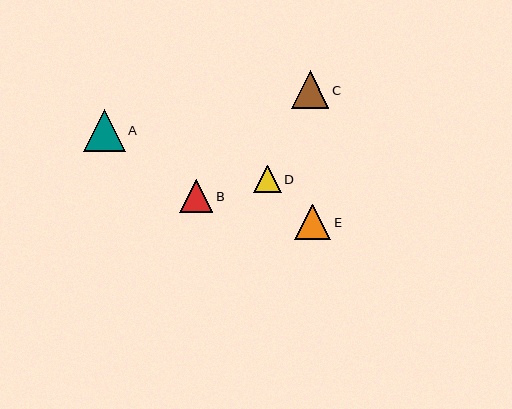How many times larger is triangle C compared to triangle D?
Triangle C is approximately 1.4 times the size of triangle D.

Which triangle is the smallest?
Triangle D is the smallest with a size of approximately 28 pixels.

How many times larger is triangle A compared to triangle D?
Triangle A is approximately 1.5 times the size of triangle D.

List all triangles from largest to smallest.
From largest to smallest: A, C, E, B, D.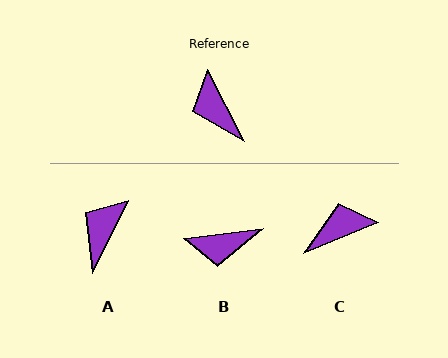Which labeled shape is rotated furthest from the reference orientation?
C, about 95 degrees away.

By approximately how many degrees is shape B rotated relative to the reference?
Approximately 70 degrees counter-clockwise.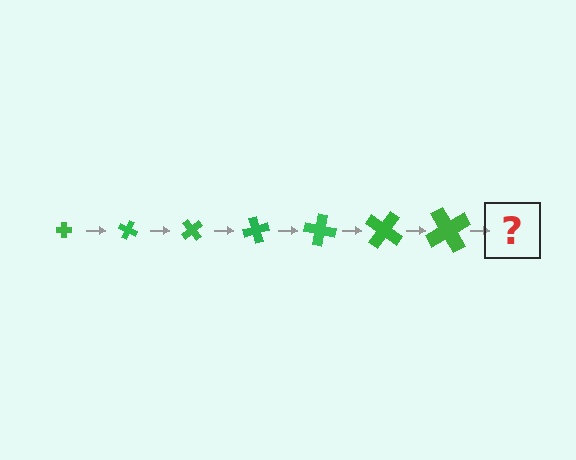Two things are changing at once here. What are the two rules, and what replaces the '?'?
The two rules are that the cross grows larger each step and it rotates 25 degrees each step. The '?' should be a cross, larger than the previous one and rotated 175 degrees from the start.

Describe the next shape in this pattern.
It should be a cross, larger than the previous one and rotated 175 degrees from the start.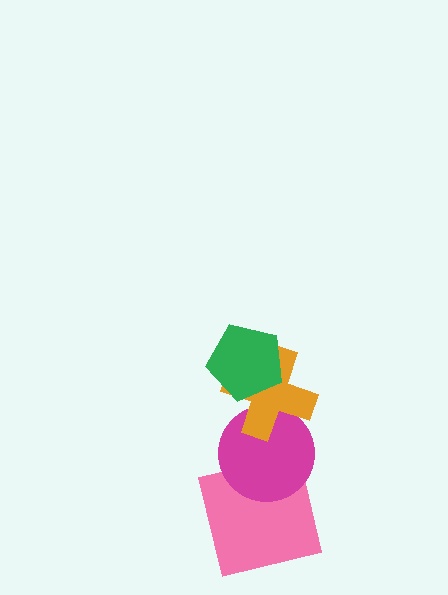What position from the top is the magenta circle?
The magenta circle is 3rd from the top.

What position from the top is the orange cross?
The orange cross is 2nd from the top.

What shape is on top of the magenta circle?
The orange cross is on top of the magenta circle.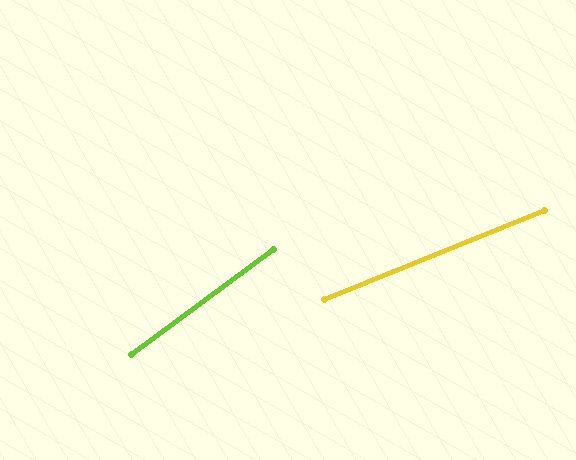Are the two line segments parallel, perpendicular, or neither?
Neither parallel nor perpendicular — they differ by about 15°.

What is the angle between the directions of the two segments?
Approximately 15 degrees.